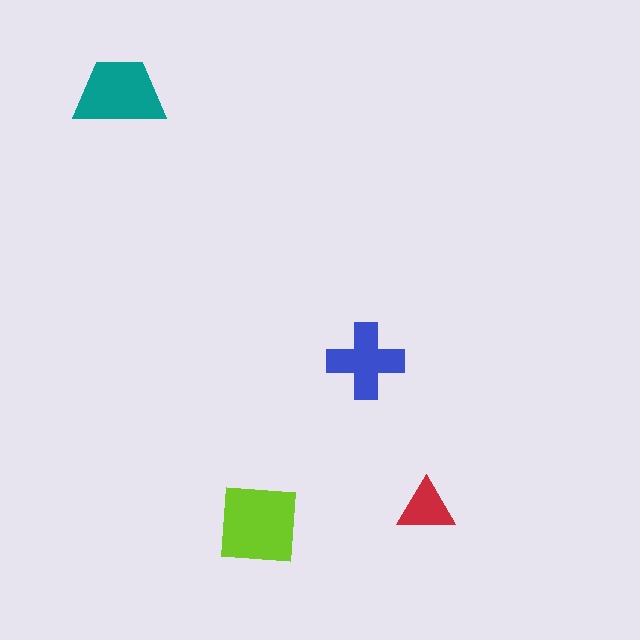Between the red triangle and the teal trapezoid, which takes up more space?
The teal trapezoid.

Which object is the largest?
The lime square.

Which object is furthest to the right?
The red triangle is rightmost.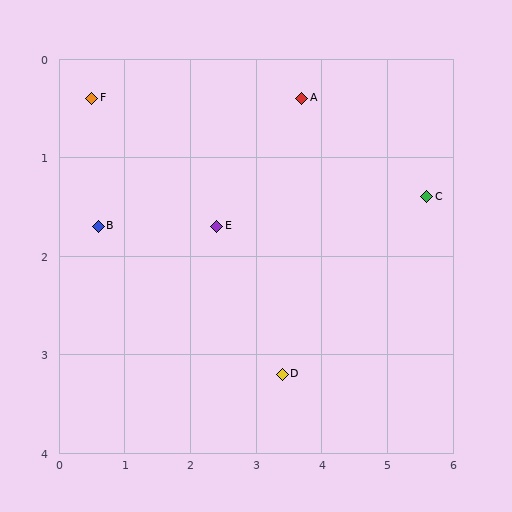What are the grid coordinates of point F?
Point F is at approximately (0.5, 0.4).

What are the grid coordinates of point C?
Point C is at approximately (5.6, 1.4).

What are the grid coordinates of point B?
Point B is at approximately (0.6, 1.7).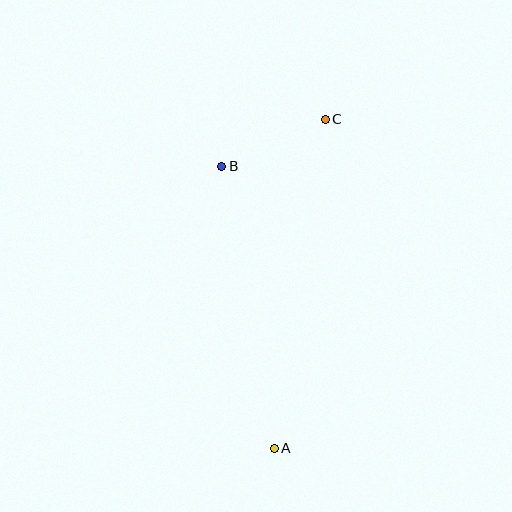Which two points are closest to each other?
Points B and C are closest to each other.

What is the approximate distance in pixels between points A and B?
The distance between A and B is approximately 287 pixels.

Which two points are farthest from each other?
Points A and C are farthest from each other.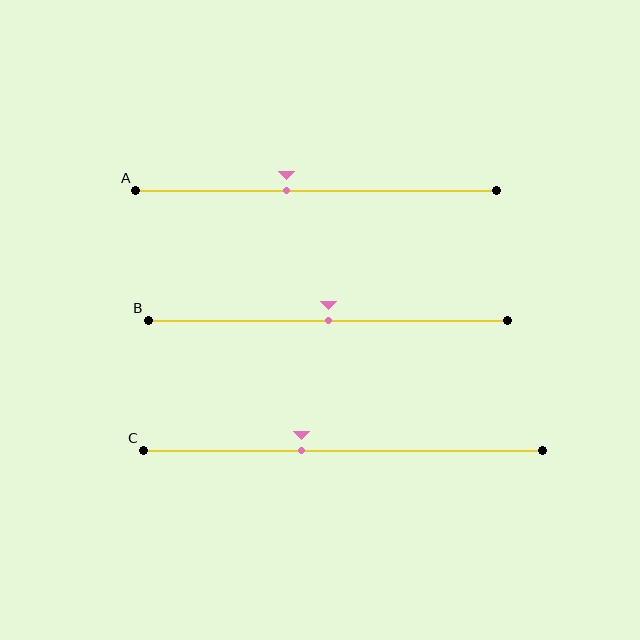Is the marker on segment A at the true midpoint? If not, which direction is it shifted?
No, the marker on segment A is shifted to the left by about 8% of the segment length.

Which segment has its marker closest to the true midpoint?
Segment B has its marker closest to the true midpoint.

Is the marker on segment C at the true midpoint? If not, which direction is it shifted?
No, the marker on segment C is shifted to the left by about 10% of the segment length.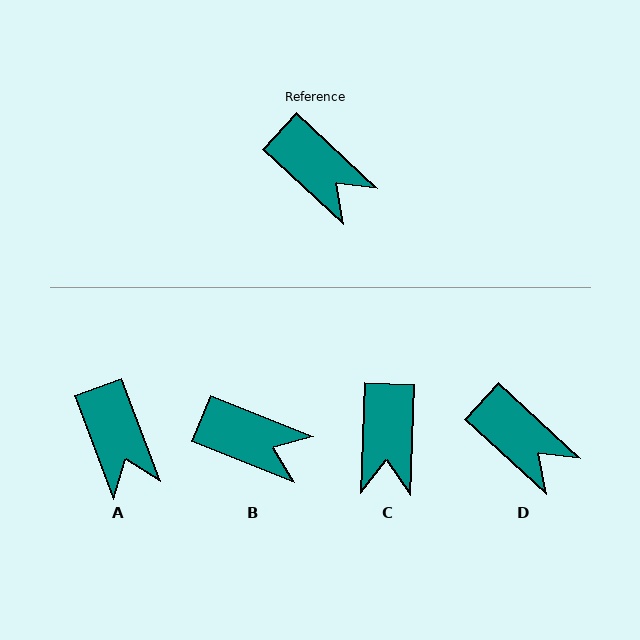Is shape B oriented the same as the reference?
No, it is off by about 21 degrees.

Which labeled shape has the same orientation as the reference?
D.